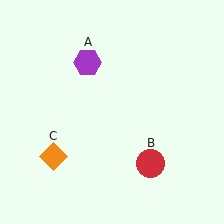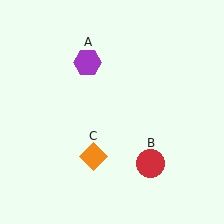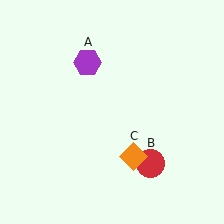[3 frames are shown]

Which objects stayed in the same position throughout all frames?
Purple hexagon (object A) and red circle (object B) remained stationary.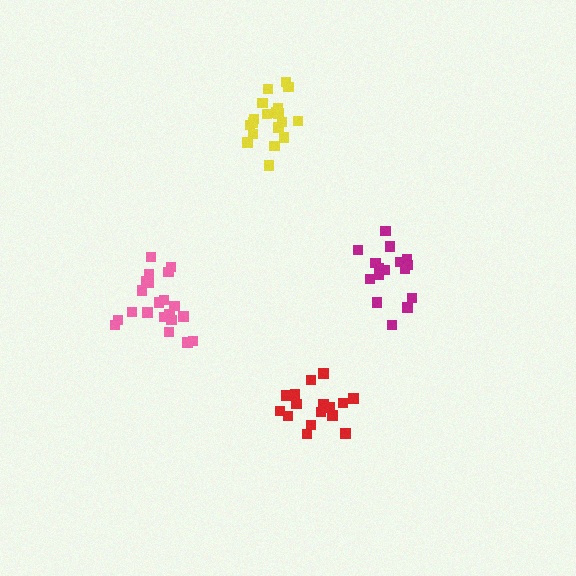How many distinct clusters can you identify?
There are 4 distinct clusters.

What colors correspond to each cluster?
The clusters are colored: yellow, magenta, pink, red.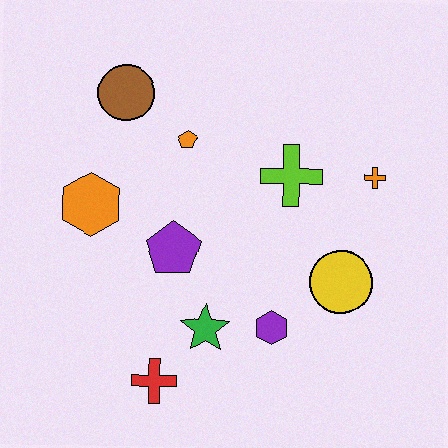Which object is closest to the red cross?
The green star is closest to the red cross.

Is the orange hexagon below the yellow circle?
No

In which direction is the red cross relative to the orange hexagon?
The red cross is below the orange hexagon.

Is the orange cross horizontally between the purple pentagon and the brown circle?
No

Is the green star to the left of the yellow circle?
Yes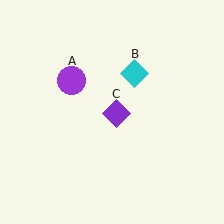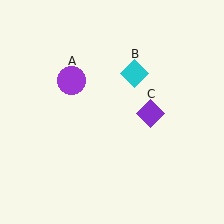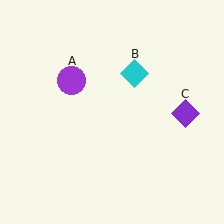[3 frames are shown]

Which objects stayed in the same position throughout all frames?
Purple circle (object A) and cyan diamond (object B) remained stationary.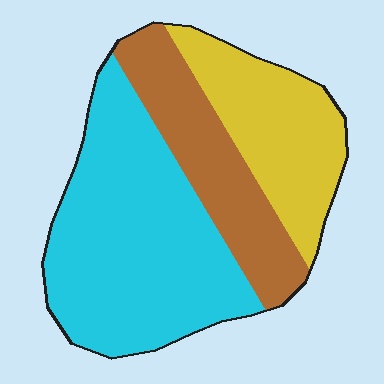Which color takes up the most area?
Cyan, at roughly 50%.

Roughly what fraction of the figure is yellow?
Yellow covers around 25% of the figure.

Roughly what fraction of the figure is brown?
Brown covers about 25% of the figure.